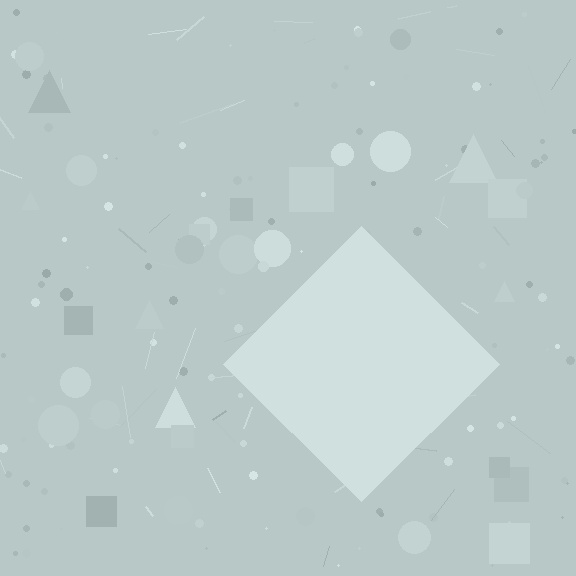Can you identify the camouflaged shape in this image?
The camouflaged shape is a diamond.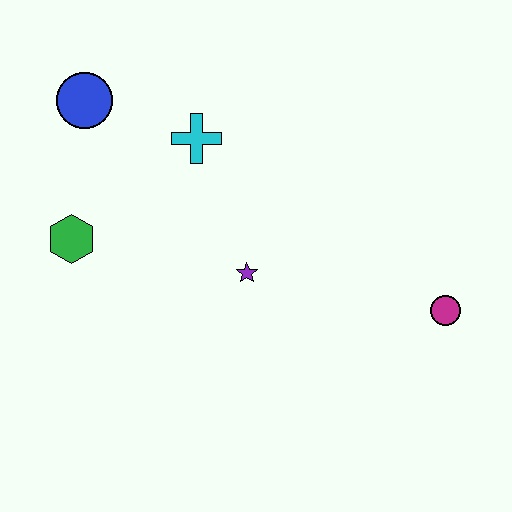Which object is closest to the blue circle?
The cyan cross is closest to the blue circle.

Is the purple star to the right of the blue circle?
Yes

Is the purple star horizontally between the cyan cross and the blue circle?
No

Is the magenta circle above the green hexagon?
No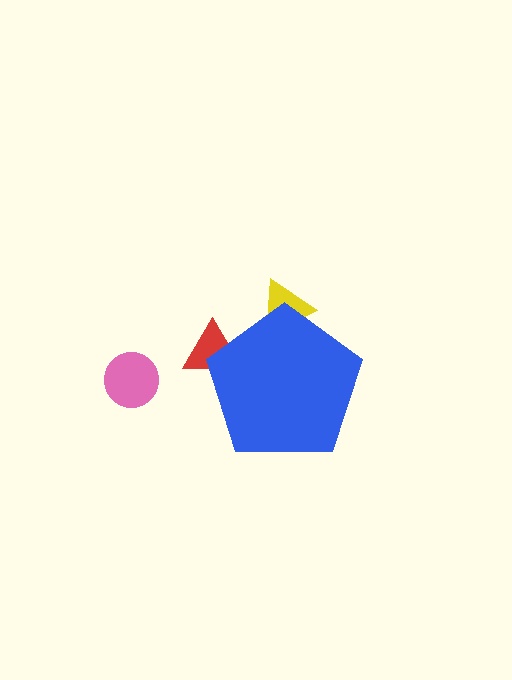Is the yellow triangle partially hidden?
Yes, the yellow triangle is partially hidden behind the blue pentagon.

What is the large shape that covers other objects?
A blue pentagon.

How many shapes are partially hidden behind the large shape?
2 shapes are partially hidden.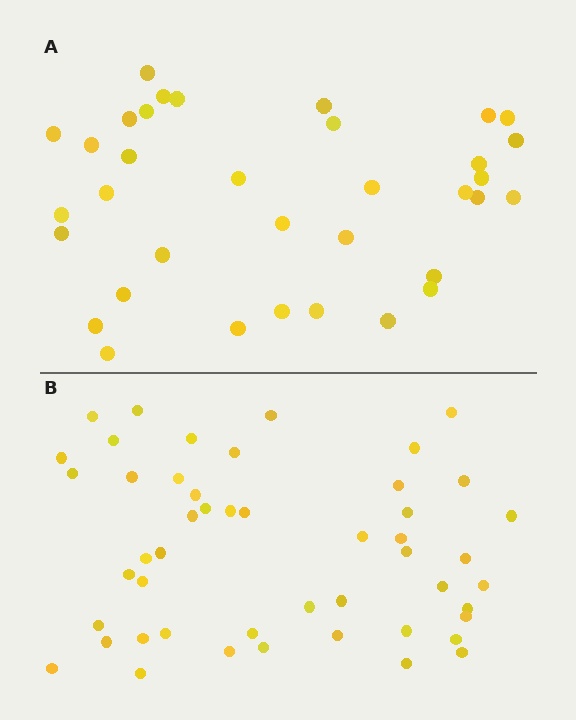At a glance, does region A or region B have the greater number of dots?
Region B (the bottom region) has more dots.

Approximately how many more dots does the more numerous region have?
Region B has approximately 15 more dots than region A.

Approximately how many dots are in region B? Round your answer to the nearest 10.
About 50 dots. (The exact count is 49, which rounds to 50.)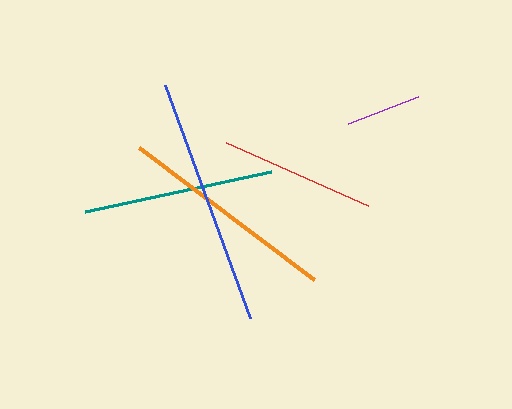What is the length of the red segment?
The red segment is approximately 156 pixels long.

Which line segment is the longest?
The blue line is the longest at approximately 249 pixels.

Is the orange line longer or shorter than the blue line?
The blue line is longer than the orange line.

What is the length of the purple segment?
The purple segment is approximately 75 pixels long.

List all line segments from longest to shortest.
From longest to shortest: blue, orange, teal, red, purple.